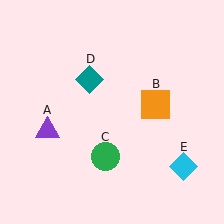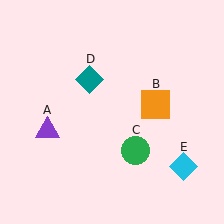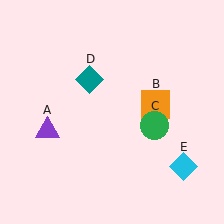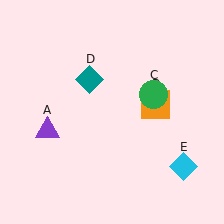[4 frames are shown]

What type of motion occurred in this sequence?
The green circle (object C) rotated counterclockwise around the center of the scene.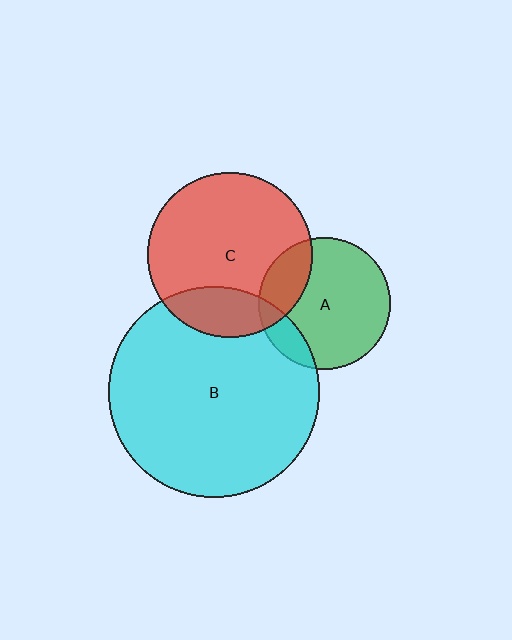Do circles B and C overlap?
Yes.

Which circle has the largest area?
Circle B (cyan).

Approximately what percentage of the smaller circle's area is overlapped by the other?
Approximately 20%.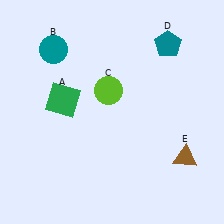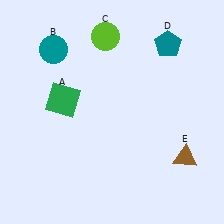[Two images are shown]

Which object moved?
The lime circle (C) moved up.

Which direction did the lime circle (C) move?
The lime circle (C) moved up.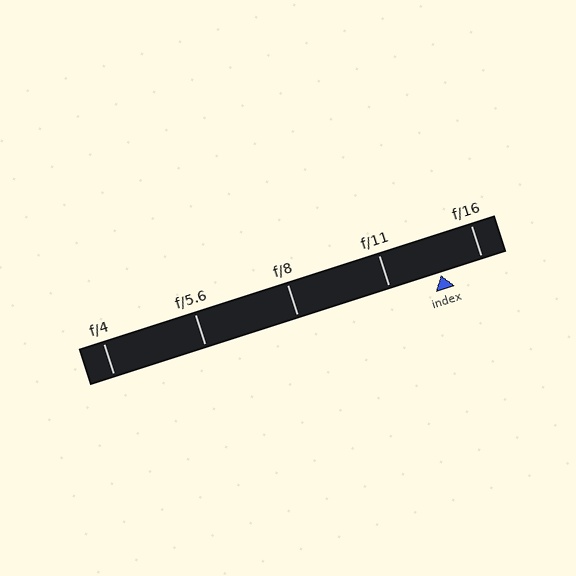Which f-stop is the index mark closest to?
The index mark is closest to f/16.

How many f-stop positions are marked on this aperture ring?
There are 5 f-stop positions marked.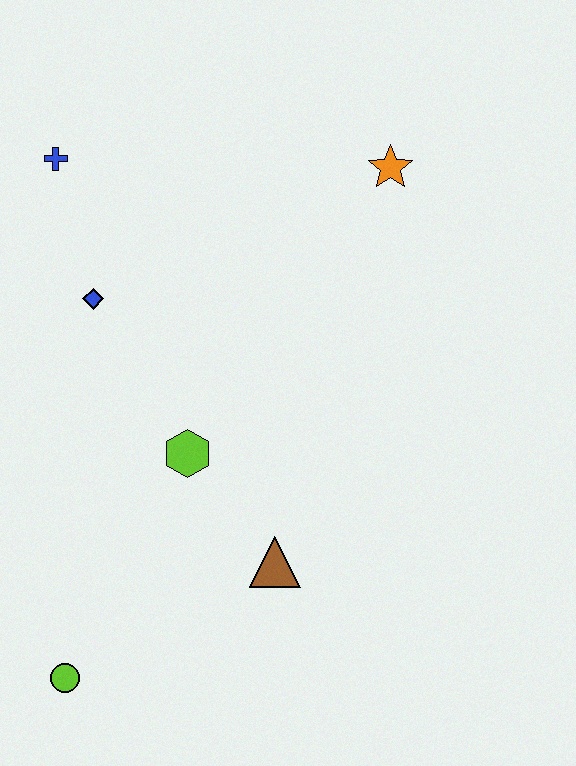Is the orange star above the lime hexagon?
Yes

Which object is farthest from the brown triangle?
The blue cross is farthest from the brown triangle.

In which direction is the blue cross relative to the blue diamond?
The blue cross is above the blue diamond.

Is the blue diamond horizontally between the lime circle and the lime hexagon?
Yes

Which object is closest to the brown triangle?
The lime hexagon is closest to the brown triangle.